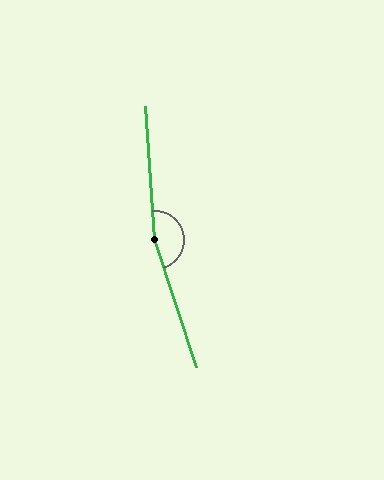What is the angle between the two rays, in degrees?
Approximately 166 degrees.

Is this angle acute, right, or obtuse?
It is obtuse.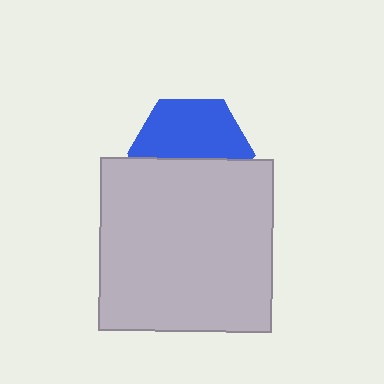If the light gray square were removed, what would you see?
You would see the complete blue hexagon.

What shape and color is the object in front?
The object in front is a light gray square.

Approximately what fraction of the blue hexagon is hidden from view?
Roughly 46% of the blue hexagon is hidden behind the light gray square.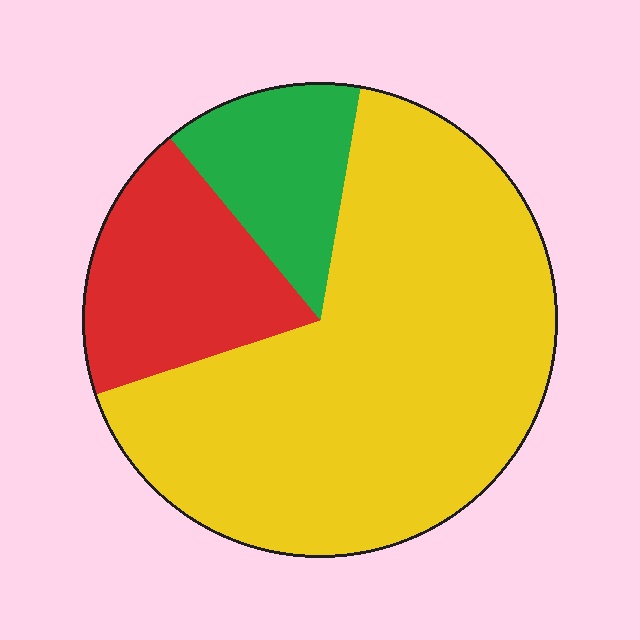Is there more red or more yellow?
Yellow.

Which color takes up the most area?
Yellow, at roughly 65%.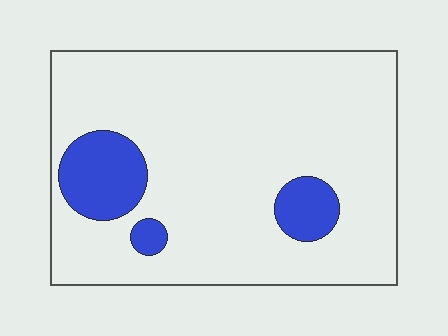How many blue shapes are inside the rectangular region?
3.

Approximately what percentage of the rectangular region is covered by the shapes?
Approximately 15%.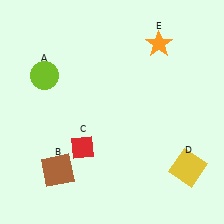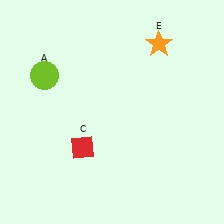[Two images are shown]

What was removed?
The yellow square (D), the brown square (B) were removed in Image 2.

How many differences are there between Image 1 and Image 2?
There are 2 differences between the two images.